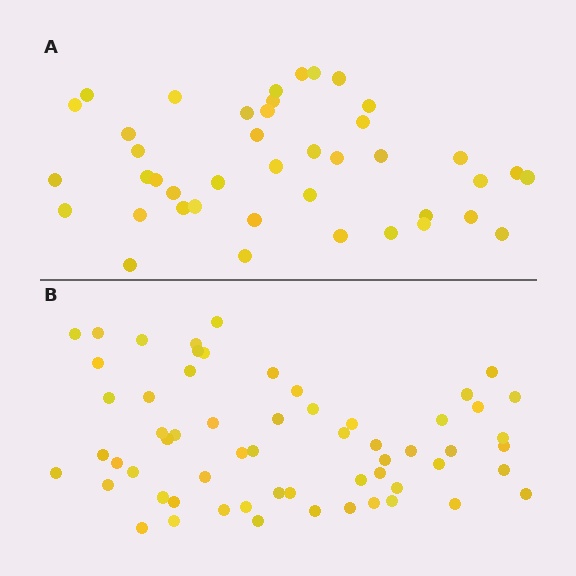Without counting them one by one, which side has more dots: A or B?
Region B (the bottom region) has more dots.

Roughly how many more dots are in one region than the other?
Region B has approximately 20 more dots than region A.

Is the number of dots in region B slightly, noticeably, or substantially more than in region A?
Region B has noticeably more, but not dramatically so. The ratio is roughly 1.4 to 1.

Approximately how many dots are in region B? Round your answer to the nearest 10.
About 60 dots.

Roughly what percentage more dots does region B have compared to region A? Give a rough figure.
About 45% more.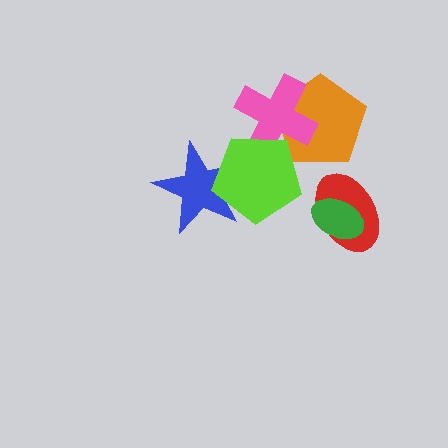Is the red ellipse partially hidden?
Yes, it is partially covered by another shape.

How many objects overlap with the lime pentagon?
3 objects overlap with the lime pentagon.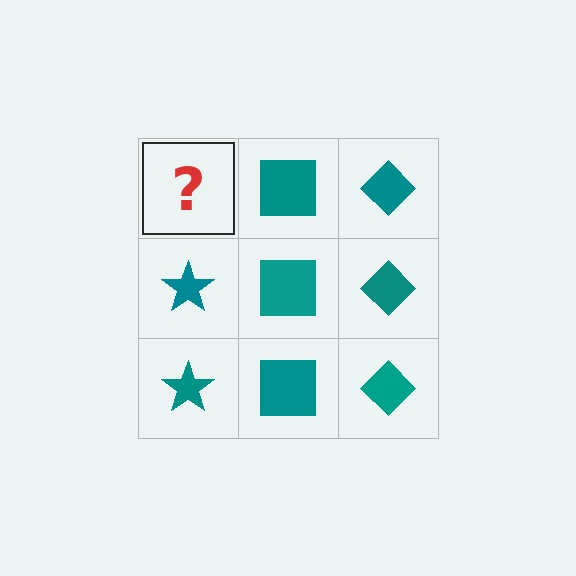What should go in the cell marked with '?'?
The missing cell should contain a teal star.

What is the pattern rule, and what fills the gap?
The rule is that each column has a consistent shape. The gap should be filled with a teal star.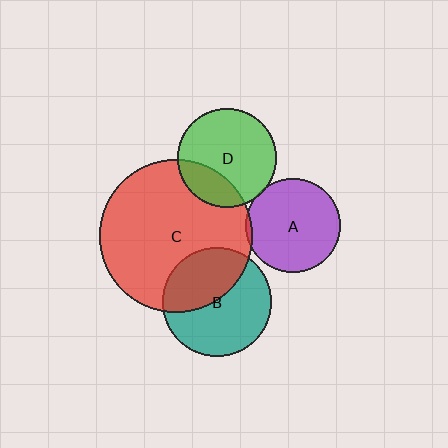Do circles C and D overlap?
Yes.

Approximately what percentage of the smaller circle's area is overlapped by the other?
Approximately 25%.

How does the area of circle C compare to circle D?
Approximately 2.4 times.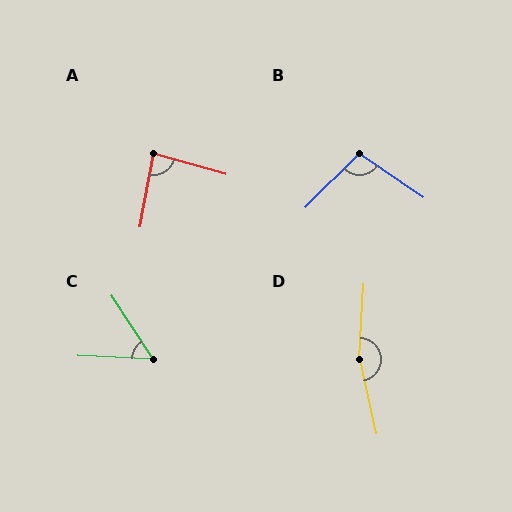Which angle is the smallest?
C, at approximately 54 degrees.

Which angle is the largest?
D, at approximately 164 degrees.